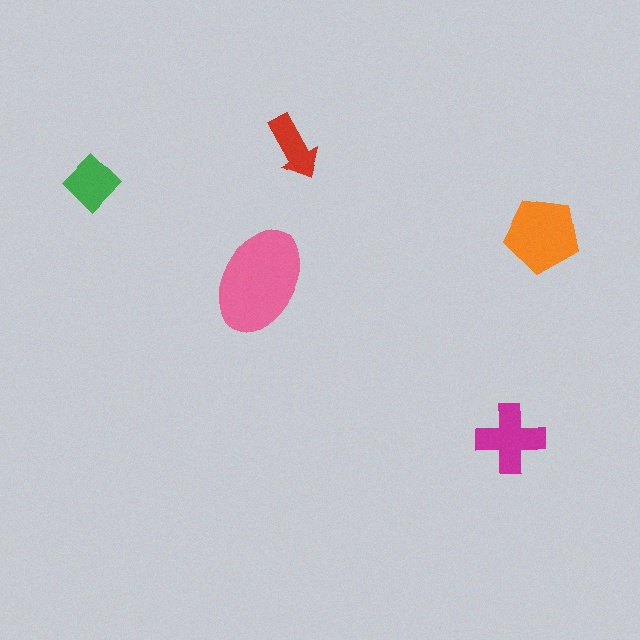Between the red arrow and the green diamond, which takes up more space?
The green diamond.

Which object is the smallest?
The red arrow.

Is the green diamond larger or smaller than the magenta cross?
Smaller.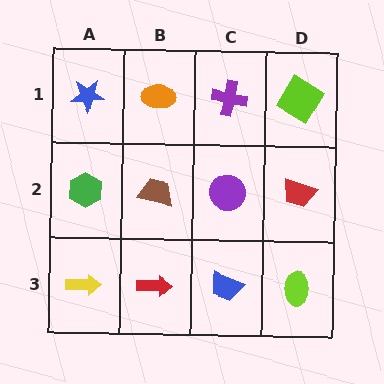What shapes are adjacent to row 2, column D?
A lime diamond (row 1, column D), a lime ellipse (row 3, column D), a purple circle (row 2, column C).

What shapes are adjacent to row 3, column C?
A purple circle (row 2, column C), a red arrow (row 3, column B), a lime ellipse (row 3, column D).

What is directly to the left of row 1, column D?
A purple cross.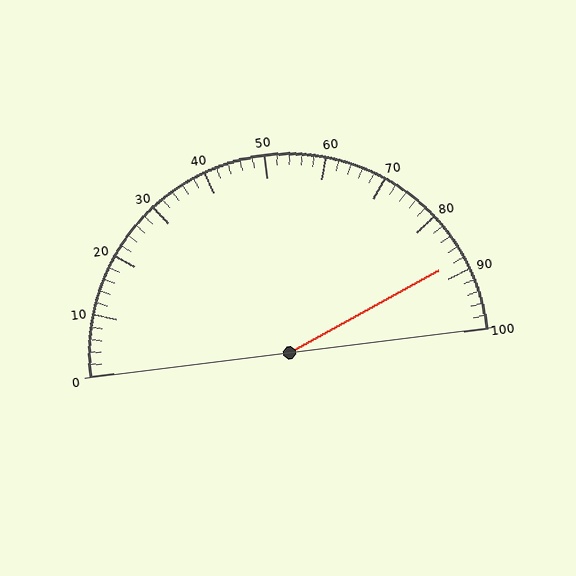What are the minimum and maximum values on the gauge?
The gauge ranges from 0 to 100.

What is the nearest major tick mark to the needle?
The nearest major tick mark is 90.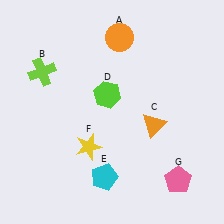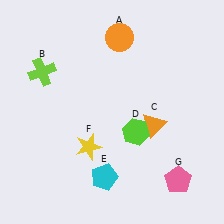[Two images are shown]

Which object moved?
The lime hexagon (D) moved down.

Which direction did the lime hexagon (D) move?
The lime hexagon (D) moved down.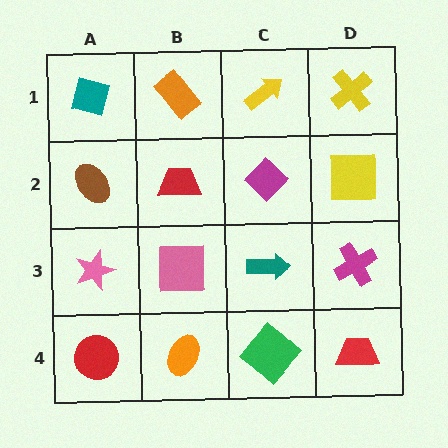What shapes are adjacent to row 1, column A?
A brown ellipse (row 2, column A), an orange rectangle (row 1, column B).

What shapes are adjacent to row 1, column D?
A yellow square (row 2, column D), a yellow arrow (row 1, column C).